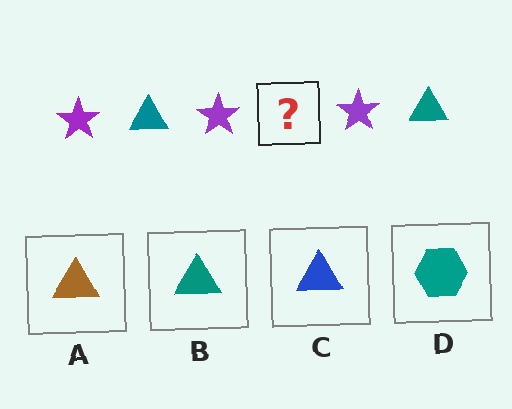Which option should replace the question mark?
Option B.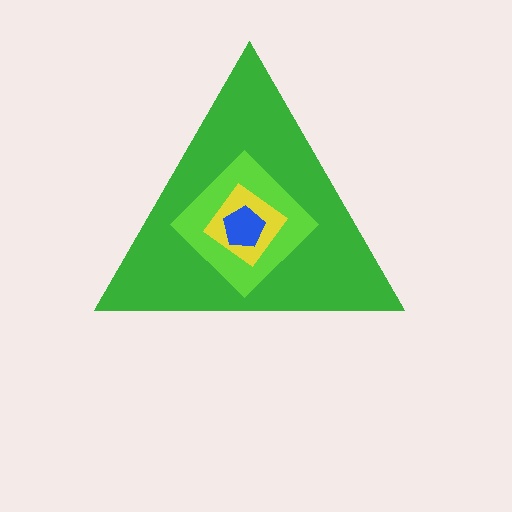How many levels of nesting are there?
4.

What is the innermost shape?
The blue pentagon.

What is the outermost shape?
The green triangle.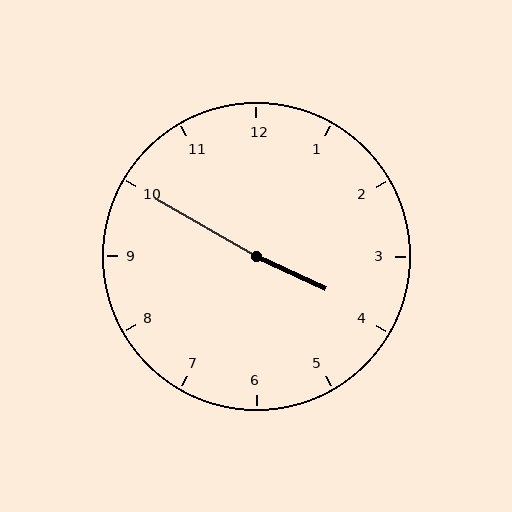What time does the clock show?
3:50.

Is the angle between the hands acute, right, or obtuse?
It is obtuse.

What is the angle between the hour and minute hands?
Approximately 175 degrees.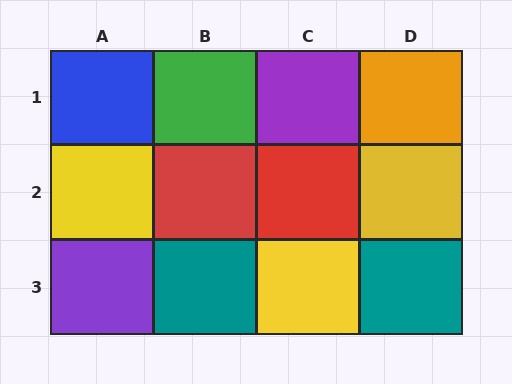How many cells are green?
1 cell is green.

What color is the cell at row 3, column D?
Teal.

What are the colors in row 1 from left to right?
Blue, green, purple, orange.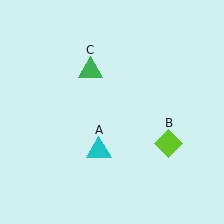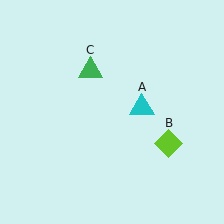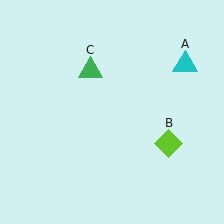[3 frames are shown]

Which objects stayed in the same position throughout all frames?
Lime diamond (object B) and green triangle (object C) remained stationary.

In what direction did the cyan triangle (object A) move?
The cyan triangle (object A) moved up and to the right.